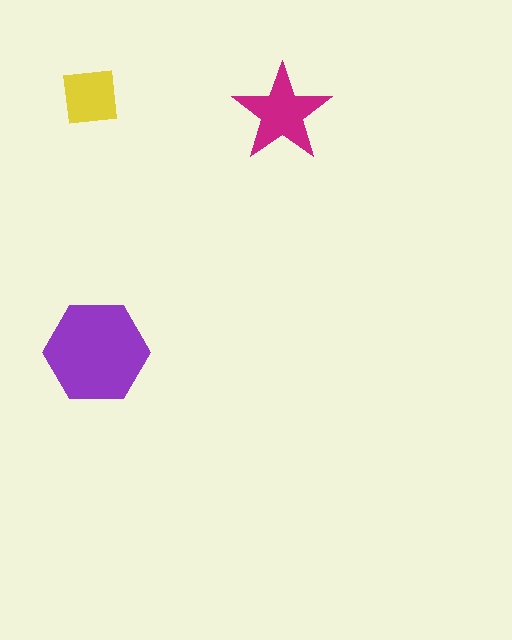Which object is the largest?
The purple hexagon.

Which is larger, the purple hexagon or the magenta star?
The purple hexagon.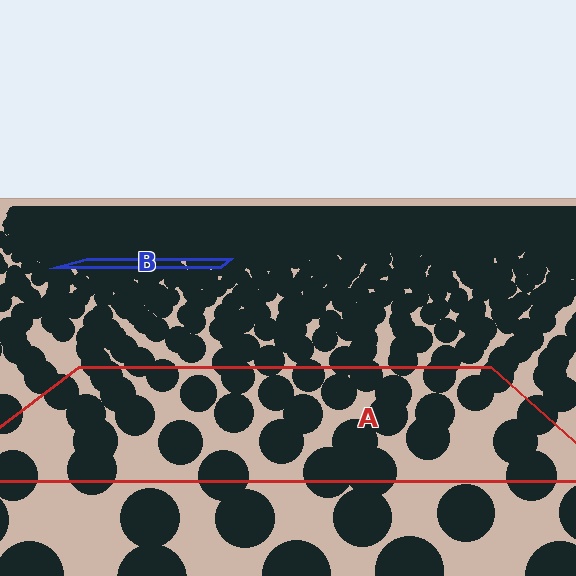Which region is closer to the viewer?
Region A is closer. The texture elements there are larger and more spread out.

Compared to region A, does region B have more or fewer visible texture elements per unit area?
Region B has more texture elements per unit area — they are packed more densely because it is farther away.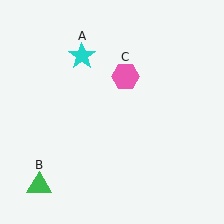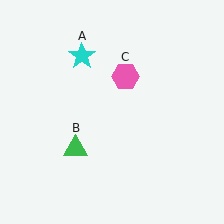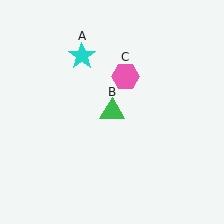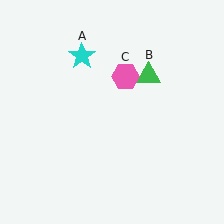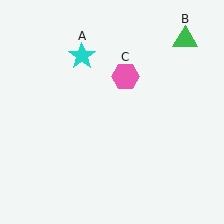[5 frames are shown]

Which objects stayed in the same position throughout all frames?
Cyan star (object A) and pink hexagon (object C) remained stationary.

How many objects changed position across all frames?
1 object changed position: green triangle (object B).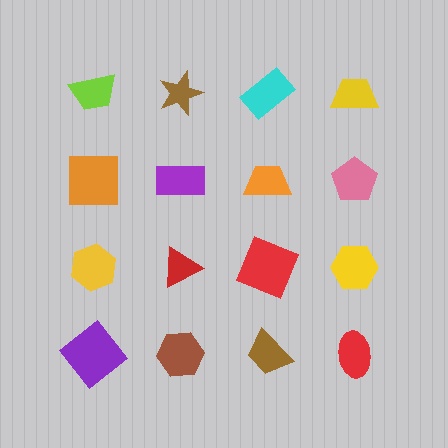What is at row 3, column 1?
A yellow hexagon.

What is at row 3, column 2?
A red triangle.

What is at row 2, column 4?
A pink pentagon.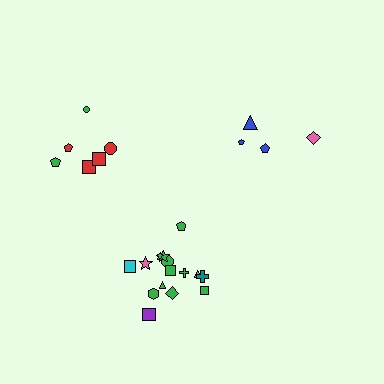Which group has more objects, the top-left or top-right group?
The top-left group.